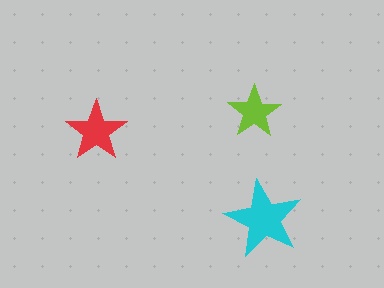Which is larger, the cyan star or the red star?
The cyan one.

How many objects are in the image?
There are 3 objects in the image.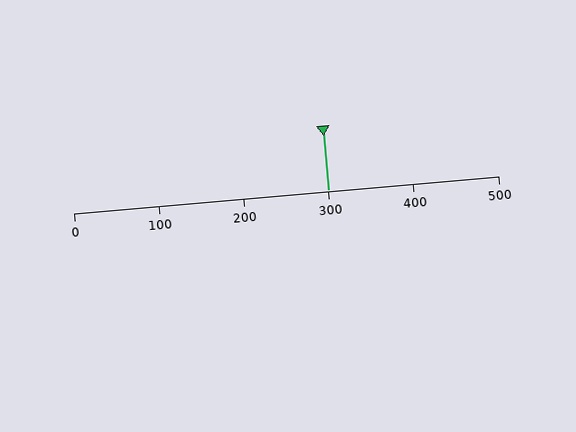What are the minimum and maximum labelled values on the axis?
The axis runs from 0 to 500.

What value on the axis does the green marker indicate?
The marker indicates approximately 300.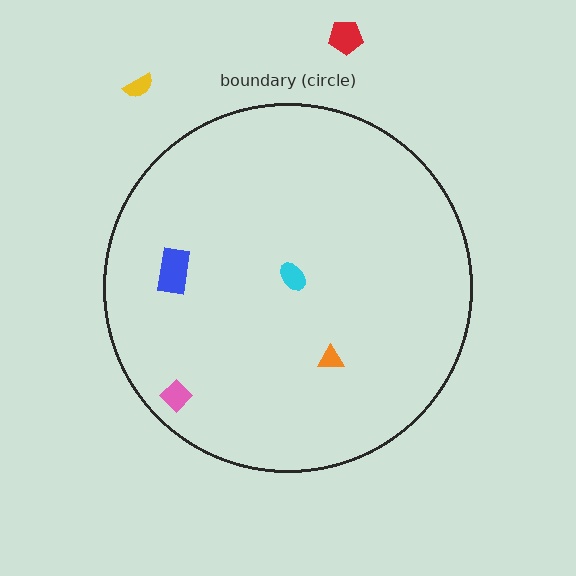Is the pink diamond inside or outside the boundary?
Inside.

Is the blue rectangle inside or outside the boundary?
Inside.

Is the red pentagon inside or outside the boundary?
Outside.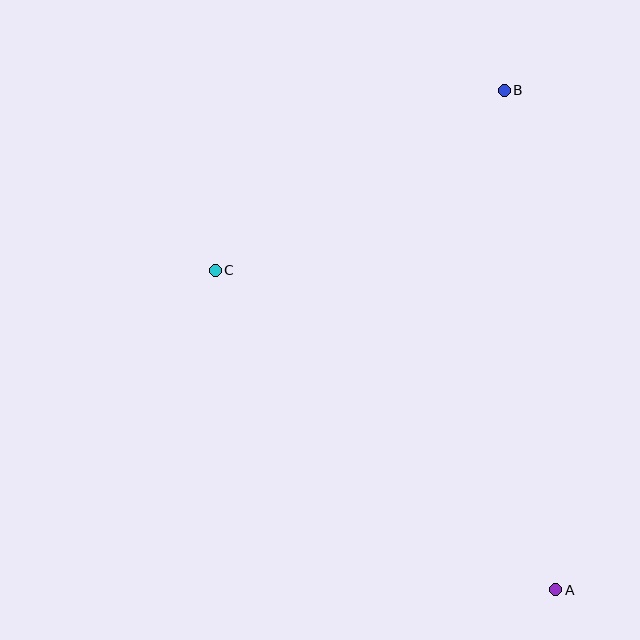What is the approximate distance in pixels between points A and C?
The distance between A and C is approximately 467 pixels.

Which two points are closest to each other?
Points B and C are closest to each other.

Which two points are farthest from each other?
Points A and B are farthest from each other.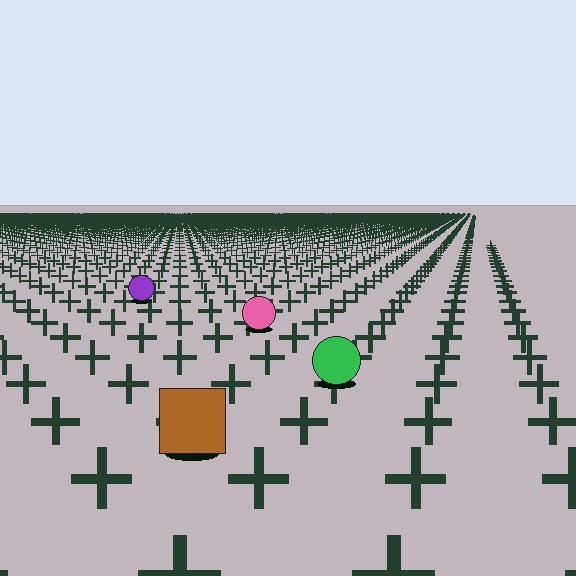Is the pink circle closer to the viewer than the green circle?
No. The green circle is closer — you can tell from the texture gradient: the ground texture is coarser near it.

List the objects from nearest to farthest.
From nearest to farthest: the brown square, the green circle, the pink circle, the purple circle.